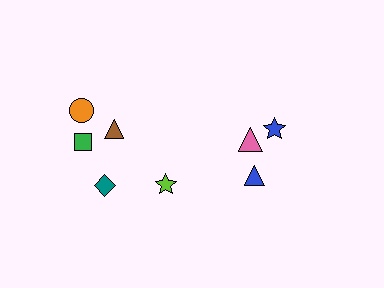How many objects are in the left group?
There are 5 objects.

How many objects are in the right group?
There are 3 objects.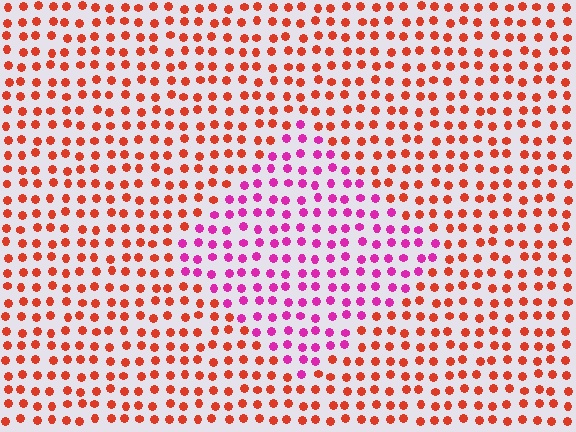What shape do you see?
I see a diamond.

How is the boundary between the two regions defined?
The boundary is defined purely by a slight shift in hue (about 53 degrees). Spacing, size, and orientation are identical on both sides.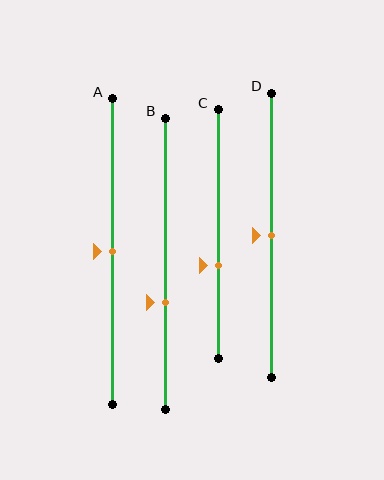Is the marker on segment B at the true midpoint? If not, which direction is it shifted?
No, the marker on segment B is shifted downward by about 13% of the segment length.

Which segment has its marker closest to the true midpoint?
Segment A has its marker closest to the true midpoint.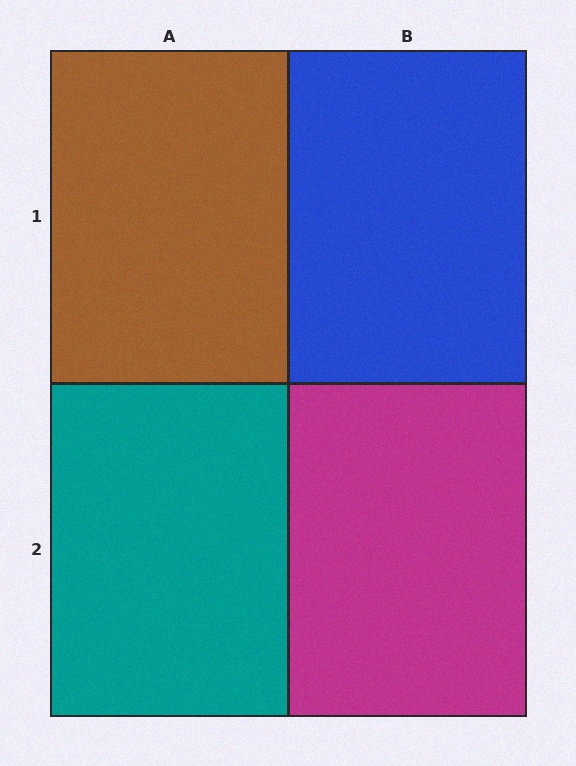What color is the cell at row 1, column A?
Brown.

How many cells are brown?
1 cell is brown.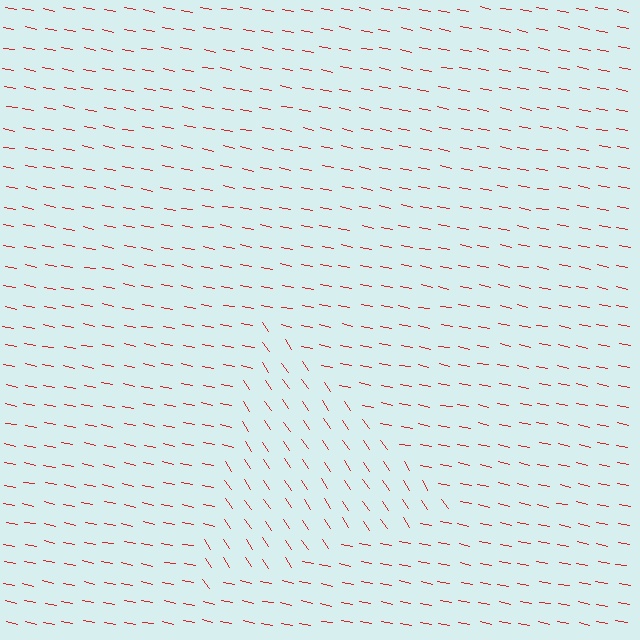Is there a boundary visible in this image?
Yes, there is a texture boundary formed by a change in line orientation.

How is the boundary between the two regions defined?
The boundary is defined purely by a change in line orientation (approximately 45 degrees difference). All lines are the same color and thickness.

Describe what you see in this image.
The image is filled with small red line segments. A triangle region in the image has lines oriented differently from the surrounding lines, creating a visible texture boundary.